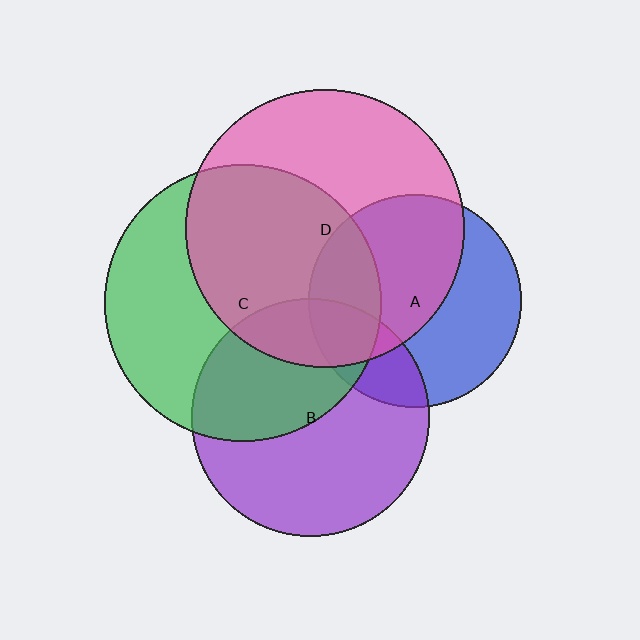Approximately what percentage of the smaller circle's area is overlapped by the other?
Approximately 20%.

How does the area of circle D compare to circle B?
Approximately 1.4 times.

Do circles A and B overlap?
Yes.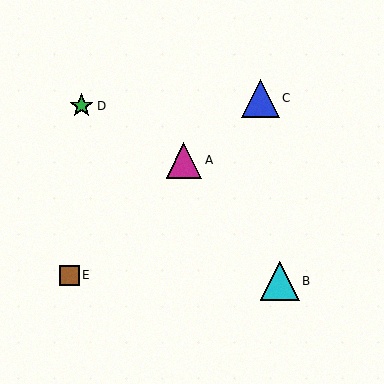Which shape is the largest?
The cyan triangle (labeled B) is the largest.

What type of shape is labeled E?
Shape E is a brown square.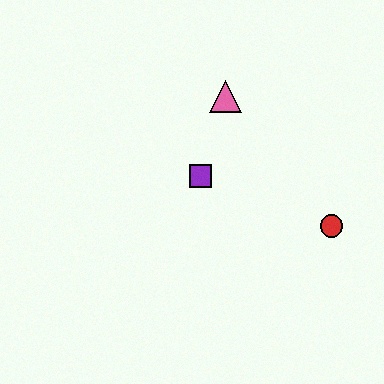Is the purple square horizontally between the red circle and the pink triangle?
No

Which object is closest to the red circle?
The purple square is closest to the red circle.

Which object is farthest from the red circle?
The pink triangle is farthest from the red circle.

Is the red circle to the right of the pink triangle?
Yes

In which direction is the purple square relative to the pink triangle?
The purple square is below the pink triangle.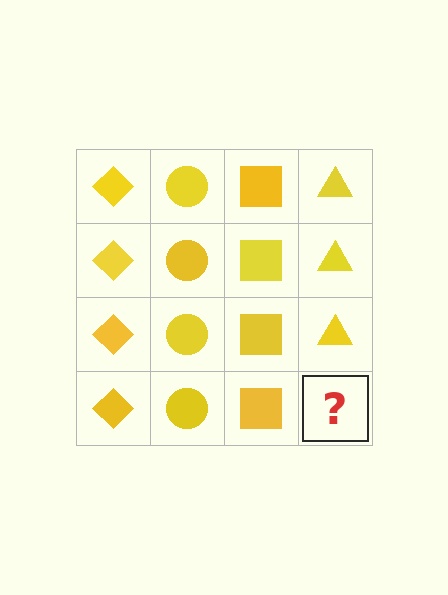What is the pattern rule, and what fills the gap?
The rule is that each column has a consistent shape. The gap should be filled with a yellow triangle.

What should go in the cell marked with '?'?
The missing cell should contain a yellow triangle.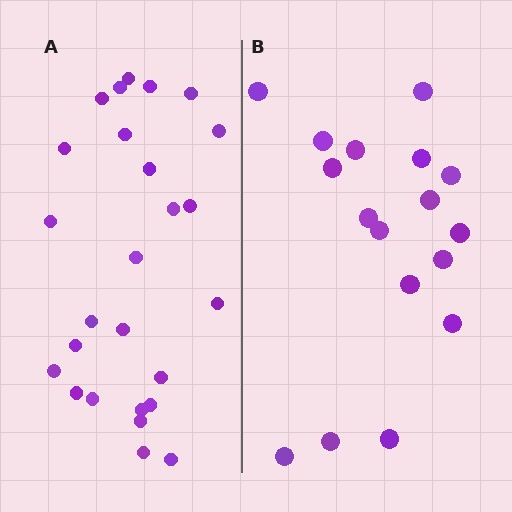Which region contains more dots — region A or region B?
Region A (the left region) has more dots.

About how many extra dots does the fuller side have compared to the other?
Region A has roughly 8 or so more dots than region B.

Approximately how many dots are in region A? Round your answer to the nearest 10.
About 30 dots. (The exact count is 26, which rounds to 30.)